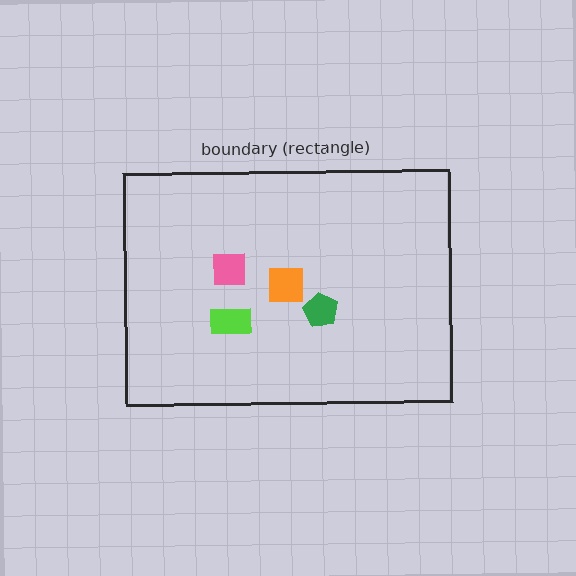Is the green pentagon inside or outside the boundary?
Inside.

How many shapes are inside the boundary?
4 inside, 0 outside.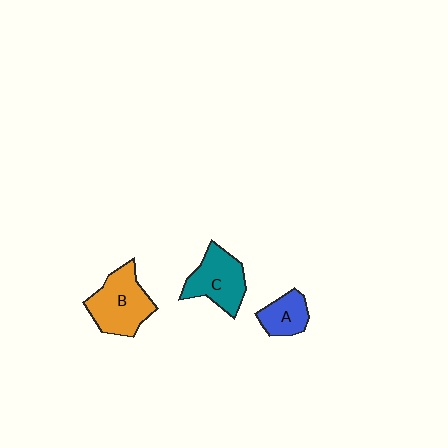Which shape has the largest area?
Shape B (orange).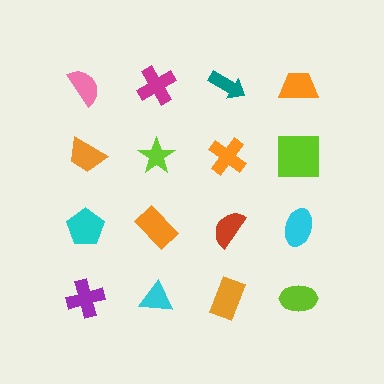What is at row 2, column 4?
A lime square.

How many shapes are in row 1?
4 shapes.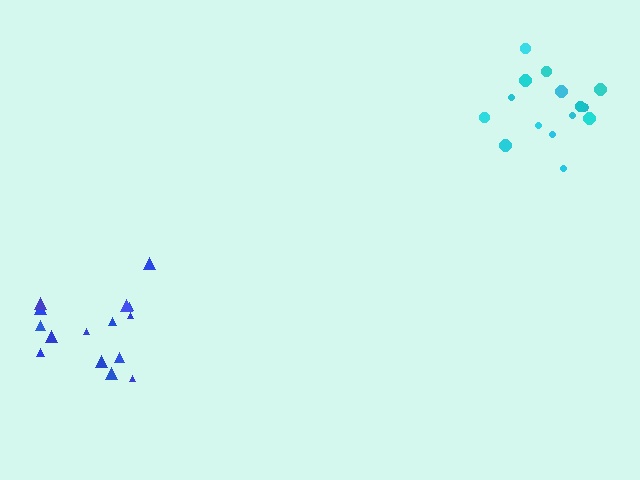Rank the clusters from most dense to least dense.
blue, cyan.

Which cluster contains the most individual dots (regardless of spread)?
Cyan (15).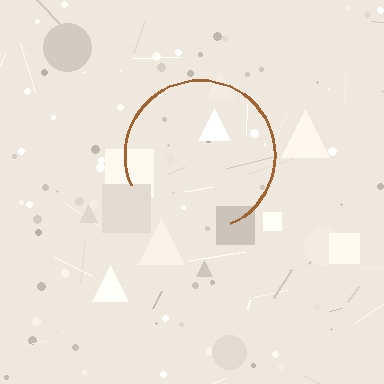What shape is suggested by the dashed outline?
The dashed outline suggests a circle.